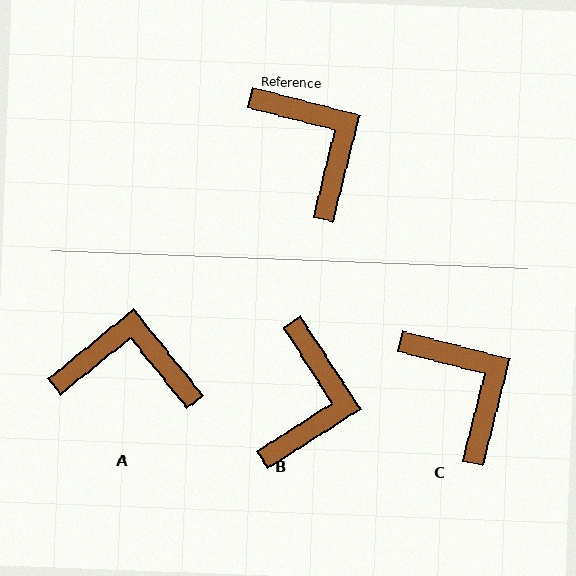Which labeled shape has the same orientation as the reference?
C.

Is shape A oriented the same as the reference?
No, it is off by about 53 degrees.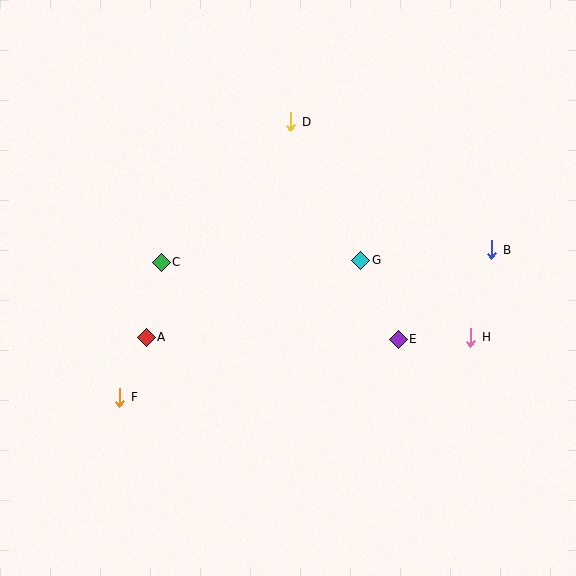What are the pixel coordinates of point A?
Point A is at (146, 337).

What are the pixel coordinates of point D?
Point D is at (291, 122).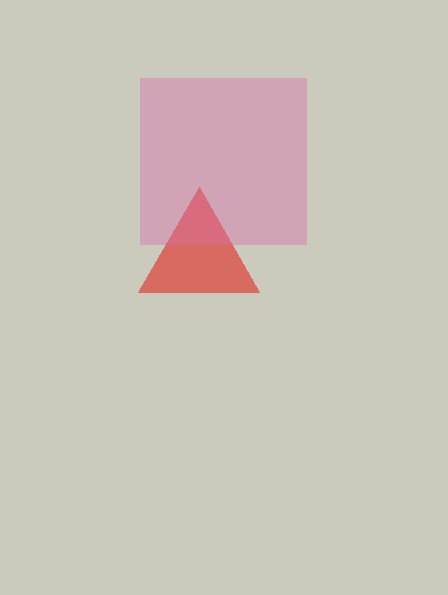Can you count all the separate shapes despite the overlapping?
Yes, there are 2 separate shapes.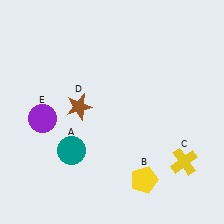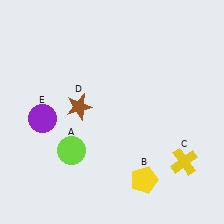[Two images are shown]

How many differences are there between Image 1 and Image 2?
There is 1 difference between the two images.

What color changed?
The circle (A) changed from teal in Image 1 to lime in Image 2.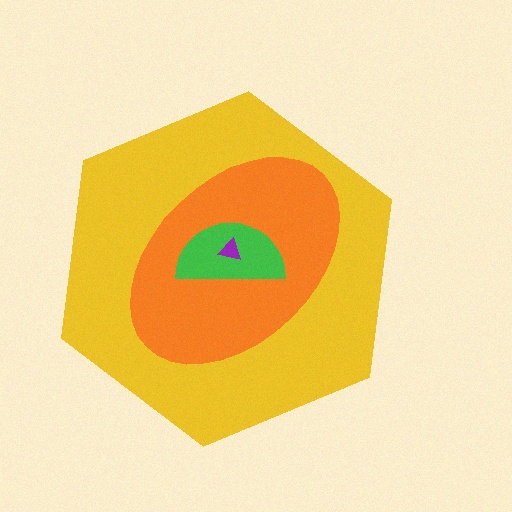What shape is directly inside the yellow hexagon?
The orange ellipse.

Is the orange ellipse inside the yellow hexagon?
Yes.